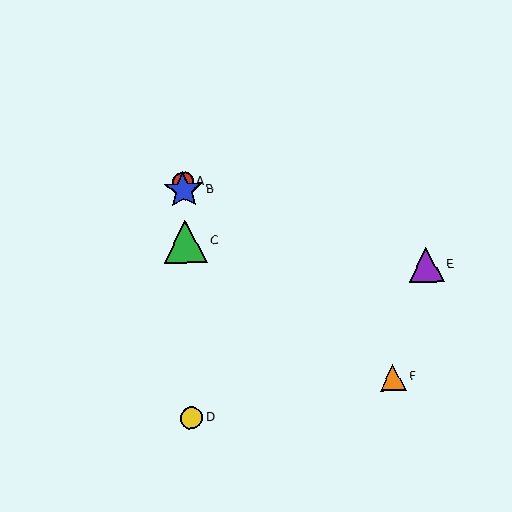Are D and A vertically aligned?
Yes, both are at x≈192.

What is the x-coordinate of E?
Object E is at x≈426.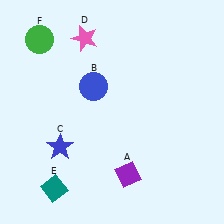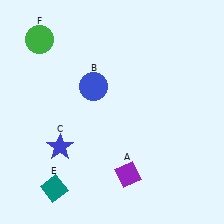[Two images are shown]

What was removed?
The pink star (D) was removed in Image 2.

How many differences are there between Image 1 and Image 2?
There is 1 difference between the two images.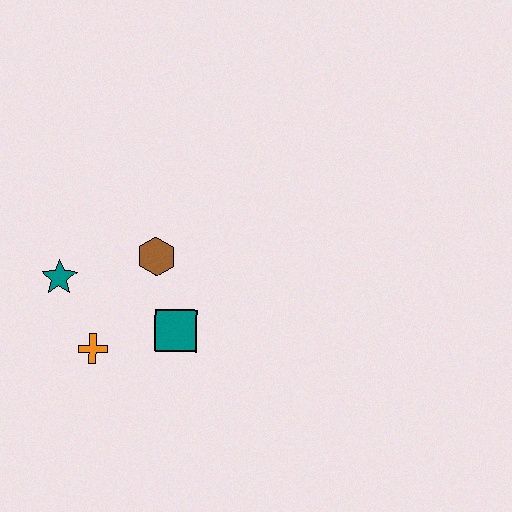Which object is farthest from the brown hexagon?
The orange cross is farthest from the brown hexagon.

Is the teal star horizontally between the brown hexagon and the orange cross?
No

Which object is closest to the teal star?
The orange cross is closest to the teal star.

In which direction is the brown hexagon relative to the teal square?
The brown hexagon is above the teal square.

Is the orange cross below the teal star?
Yes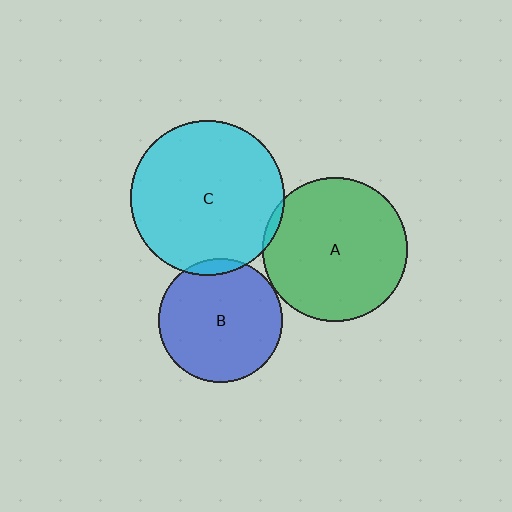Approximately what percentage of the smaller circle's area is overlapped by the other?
Approximately 5%.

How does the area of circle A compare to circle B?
Approximately 1.4 times.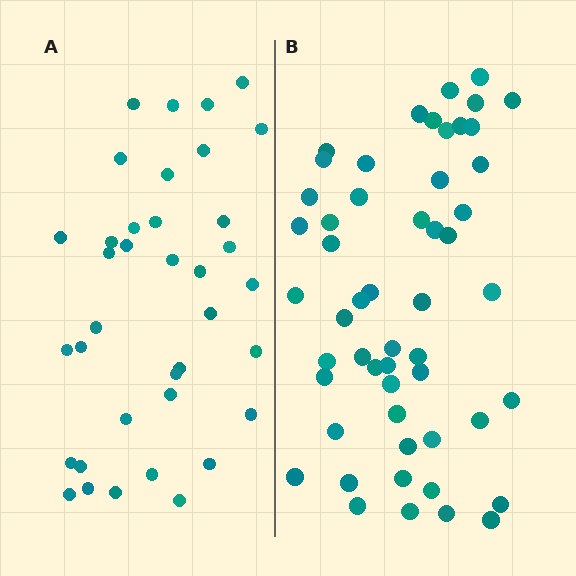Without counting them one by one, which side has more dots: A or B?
Region B (the right region) has more dots.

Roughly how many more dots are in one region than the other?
Region B has approximately 15 more dots than region A.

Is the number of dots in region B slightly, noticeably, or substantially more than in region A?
Region B has noticeably more, but not dramatically so. The ratio is roughly 1.4 to 1.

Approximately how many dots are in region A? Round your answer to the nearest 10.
About 40 dots. (The exact count is 37, which rounds to 40.)